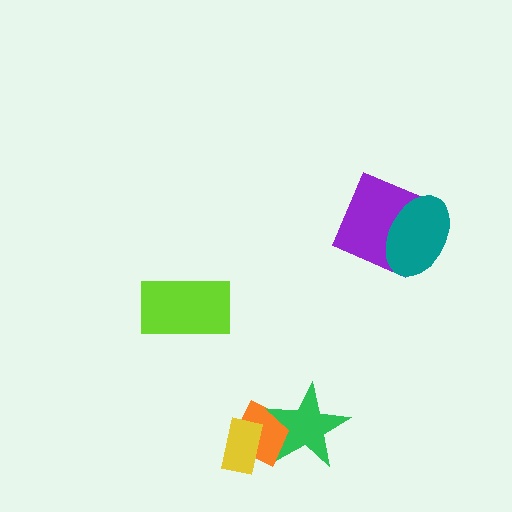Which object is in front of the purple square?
The teal ellipse is in front of the purple square.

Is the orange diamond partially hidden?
Yes, it is partially covered by another shape.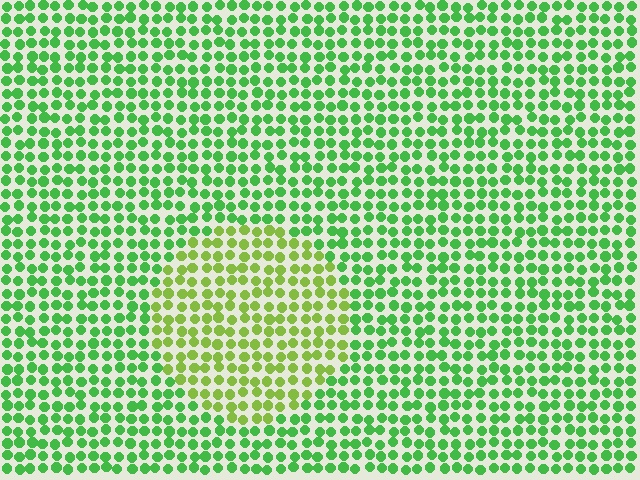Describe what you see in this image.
The image is filled with small green elements in a uniform arrangement. A circle-shaped region is visible where the elements are tinted to a slightly different hue, forming a subtle color boundary.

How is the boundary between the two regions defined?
The boundary is defined purely by a slight shift in hue (about 35 degrees). Spacing, size, and orientation are identical on both sides.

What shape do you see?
I see a circle.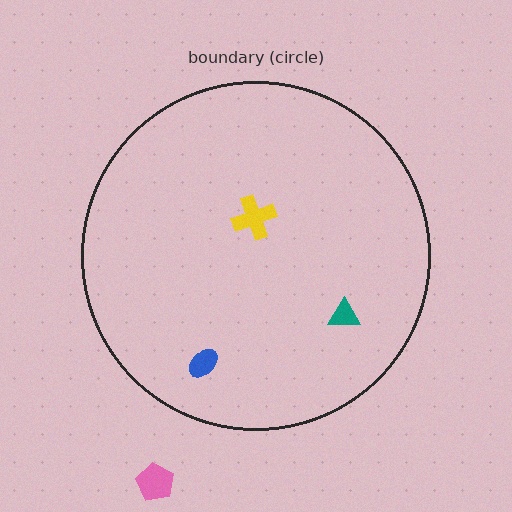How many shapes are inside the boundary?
3 inside, 1 outside.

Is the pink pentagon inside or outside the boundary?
Outside.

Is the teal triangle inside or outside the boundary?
Inside.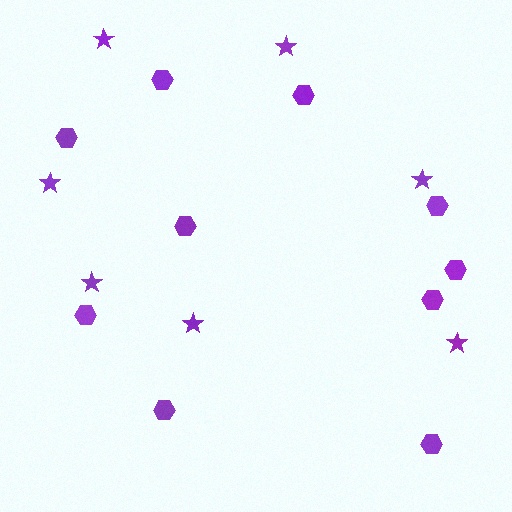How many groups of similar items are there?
There are 2 groups: one group of stars (7) and one group of hexagons (10).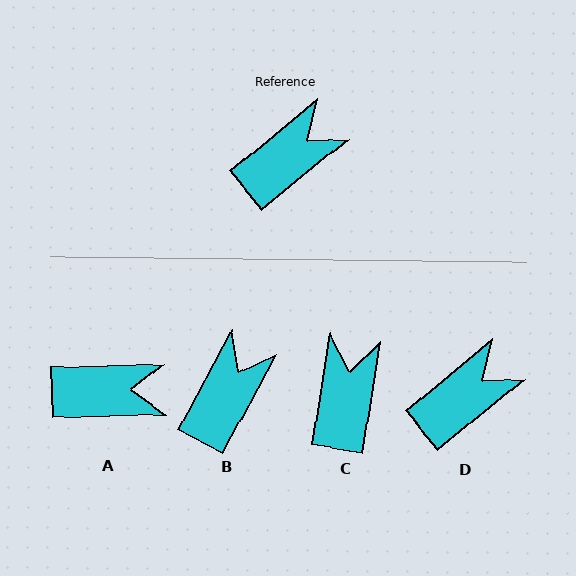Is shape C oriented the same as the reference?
No, it is off by about 41 degrees.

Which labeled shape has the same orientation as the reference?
D.